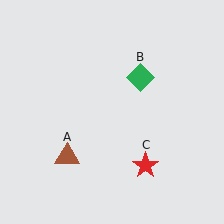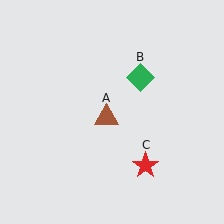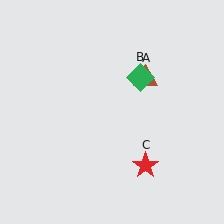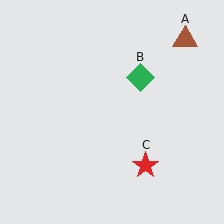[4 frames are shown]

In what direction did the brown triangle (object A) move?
The brown triangle (object A) moved up and to the right.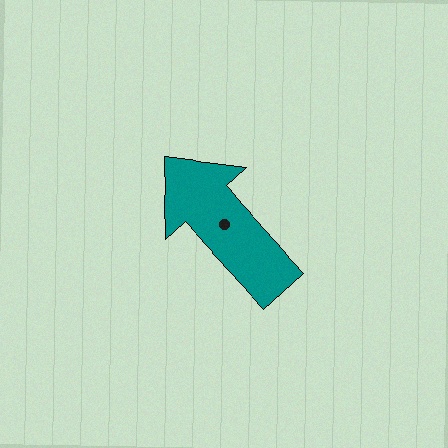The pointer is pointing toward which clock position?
Roughly 11 o'clock.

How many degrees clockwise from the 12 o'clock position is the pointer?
Approximately 318 degrees.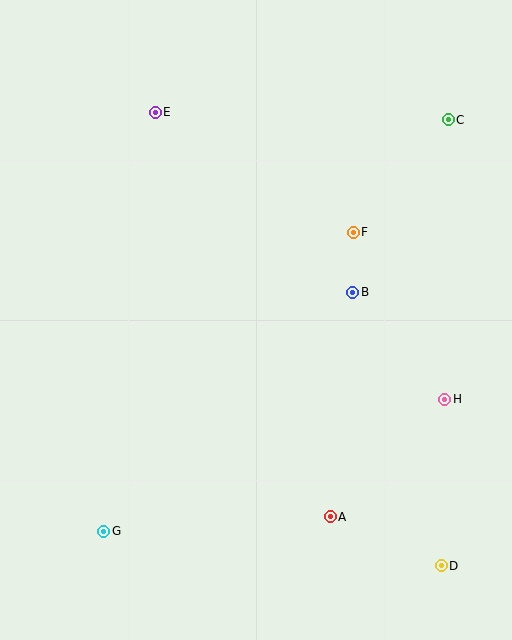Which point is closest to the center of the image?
Point B at (353, 292) is closest to the center.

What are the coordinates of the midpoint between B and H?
The midpoint between B and H is at (399, 346).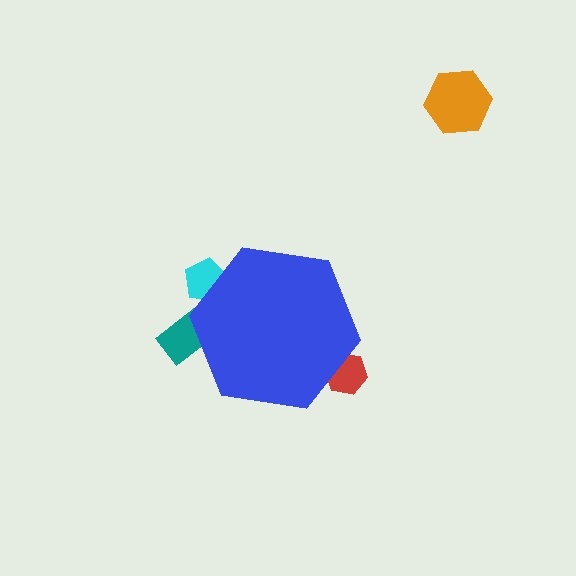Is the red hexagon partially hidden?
Yes, the red hexagon is partially hidden behind the blue hexagon.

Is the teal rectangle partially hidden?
Yes, the teal rectangle is partially hidden behind the blue hexagon.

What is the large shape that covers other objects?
A blue hexagon.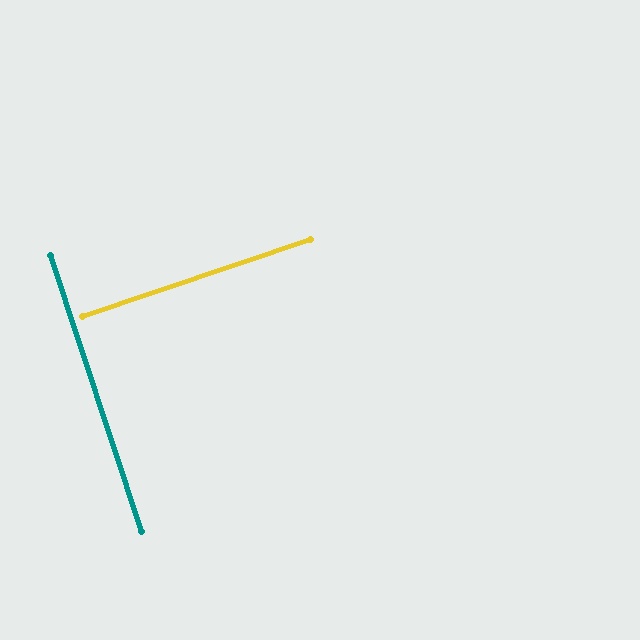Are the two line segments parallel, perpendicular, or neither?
Perpendicular — they meet at approximately 90°.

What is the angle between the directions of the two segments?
Approximately 90 degrees.